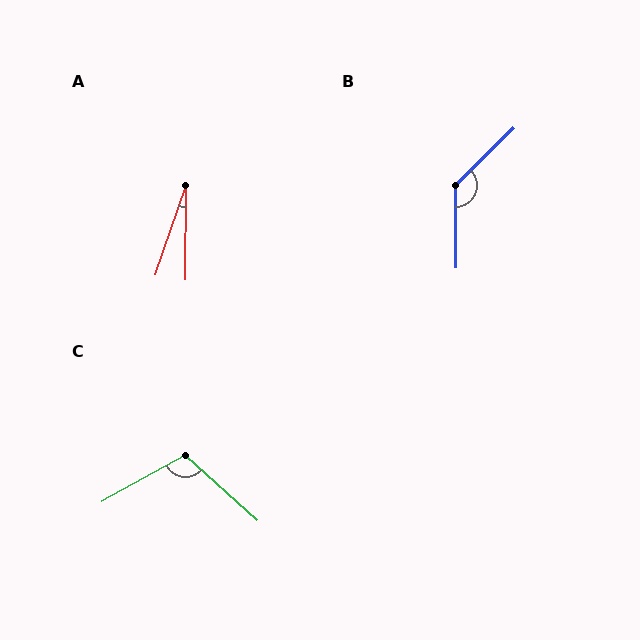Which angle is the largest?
B, at approximately 134 degrees.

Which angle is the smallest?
A, at approximately 18 degrees.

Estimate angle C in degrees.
Approximately 109 degrees.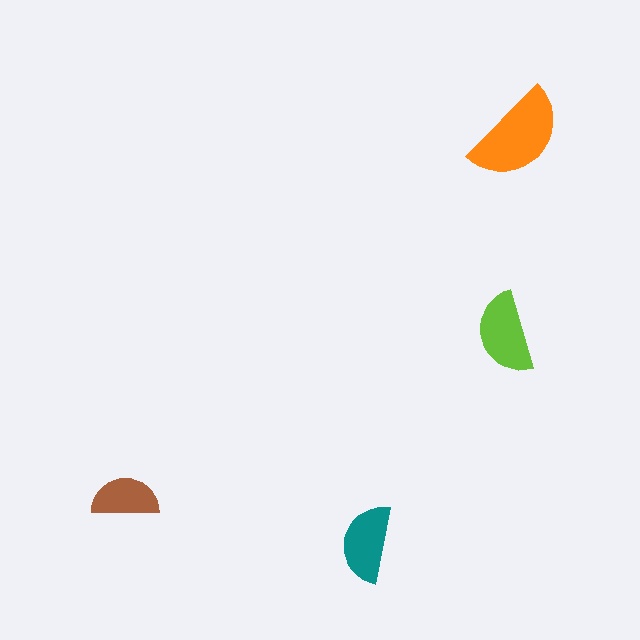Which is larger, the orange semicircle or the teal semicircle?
The orange one.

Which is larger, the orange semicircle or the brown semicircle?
The orange one.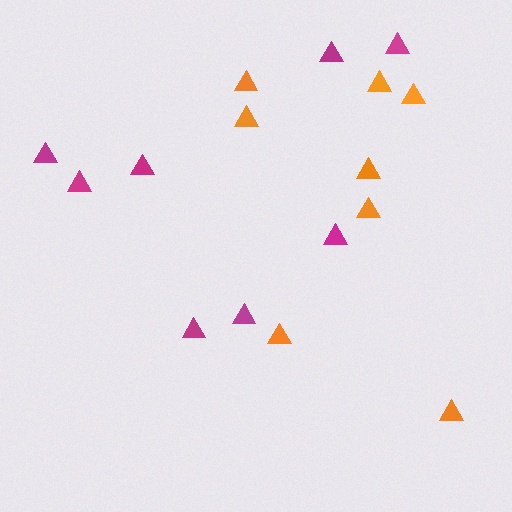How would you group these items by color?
There are 2 groups: one group of orange triangles (8) and one group of magenta triangles (8).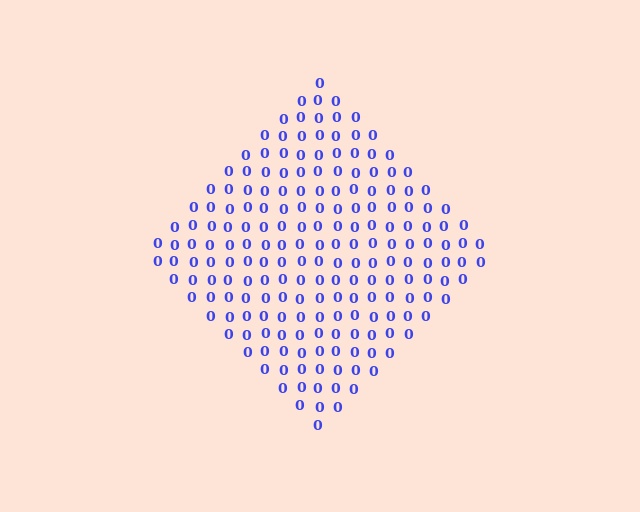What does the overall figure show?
The overall figure shows a diamond.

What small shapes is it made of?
It is made of small digit 0's.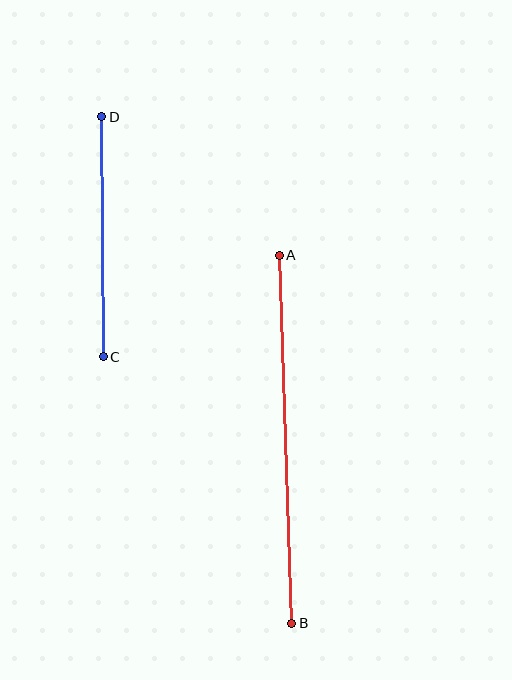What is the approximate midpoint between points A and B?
The midpoint is at approximately (285, 439) pixels.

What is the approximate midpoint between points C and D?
The midpoint is at approximately (102, 237) pixels.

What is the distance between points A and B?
The distance is approximately 368 pixels.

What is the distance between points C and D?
The distance is approximately 240 pixels.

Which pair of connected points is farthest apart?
Points A and B are farthest apart.